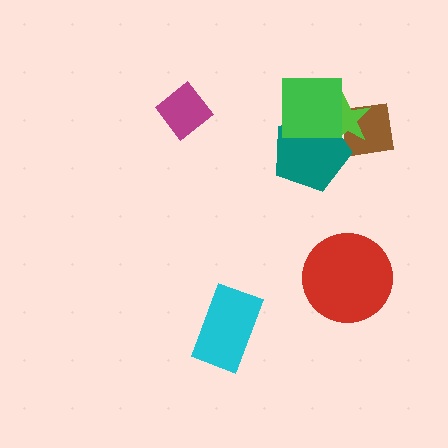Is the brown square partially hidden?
Yes, it is partially covered by another shape.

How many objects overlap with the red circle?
0 objects overlap with the red circle.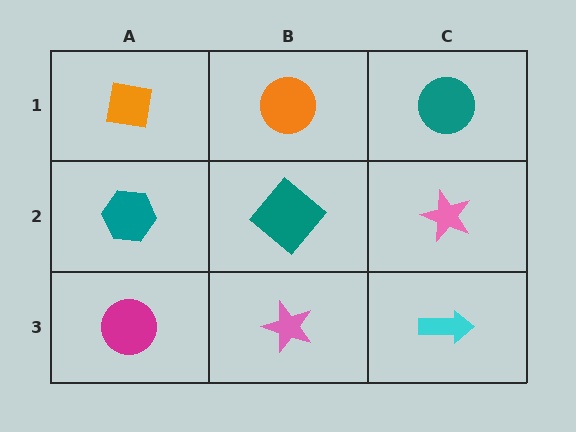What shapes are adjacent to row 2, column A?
An orange square (row 1, column A), a magenta circle (row 3, column A), a teal diamond (row 2, column B).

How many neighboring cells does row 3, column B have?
3.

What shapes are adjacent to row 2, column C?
A teal circle (row 1, column C), a cyan arrow (row 3, column C), a teal diamond (row 2, column B).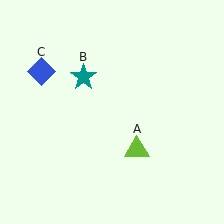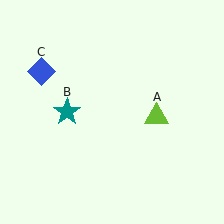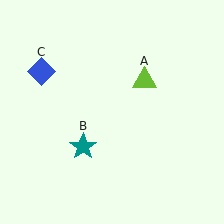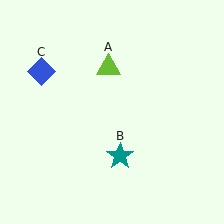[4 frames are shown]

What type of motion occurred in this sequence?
The lime triangle (object A), teal star (object B) rotated counterclockwise around the center of the scene.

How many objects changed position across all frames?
2 objects changed position: lime triangle (object A), teal star (object B).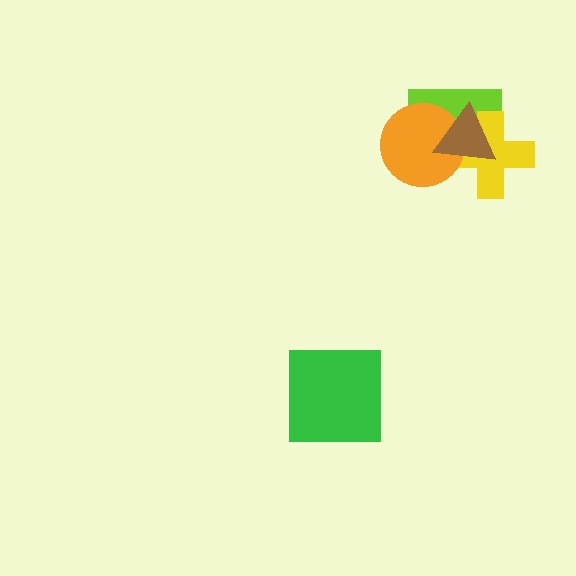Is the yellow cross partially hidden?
Yes, it is partially covered by another shape.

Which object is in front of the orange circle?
The brown triangle is in front of the orange circle.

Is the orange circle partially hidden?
Yes, it is partially covered by another shape.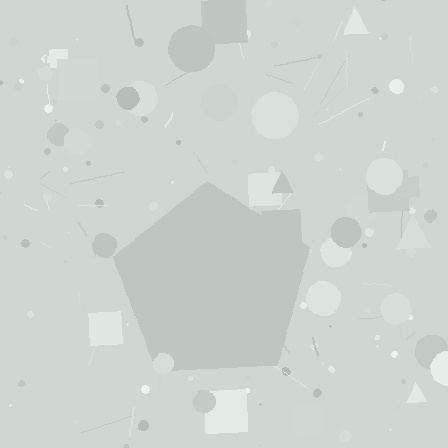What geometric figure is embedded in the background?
A pentagon is embedded in the background.